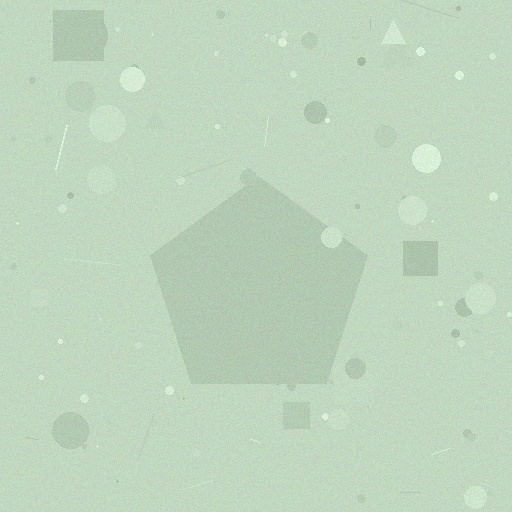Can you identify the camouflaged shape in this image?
The camouflaged shape is a pentagon.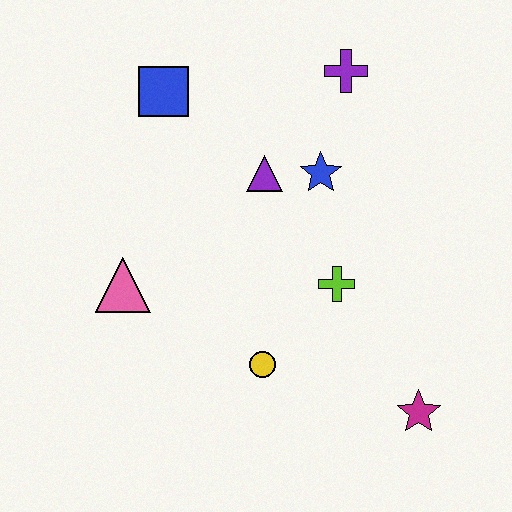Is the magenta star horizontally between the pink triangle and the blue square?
No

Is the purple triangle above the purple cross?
No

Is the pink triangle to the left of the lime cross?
Yes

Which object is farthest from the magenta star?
The blue square is farthest from the magenta star.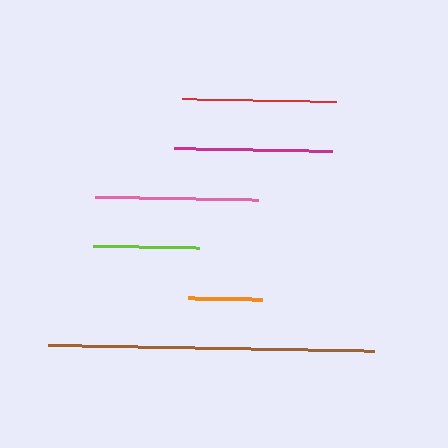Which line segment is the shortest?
The orange line is the shortest at approximately 74 pixels.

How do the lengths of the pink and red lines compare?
The pink and red lines are approximately the same length.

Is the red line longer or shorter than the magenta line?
The magenta line is longer than the red line.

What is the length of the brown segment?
The brown segment is approximately 326 pixels long.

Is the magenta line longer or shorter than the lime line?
The magenta line is longer than the lime line.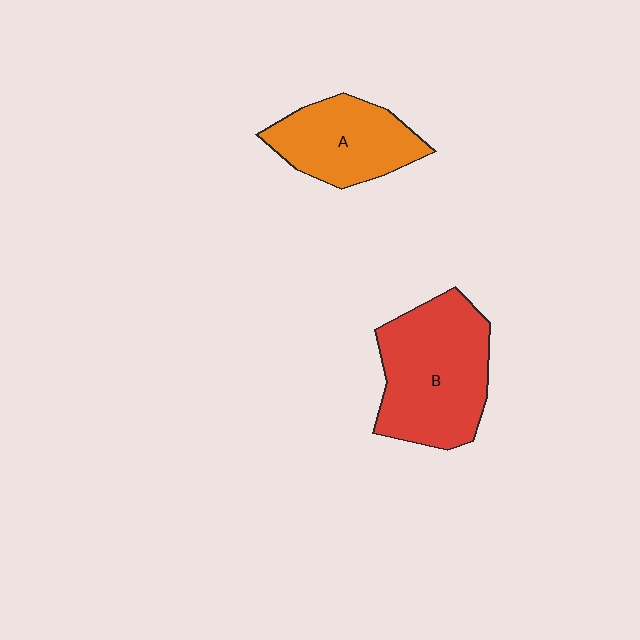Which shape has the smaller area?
Shape A (orange).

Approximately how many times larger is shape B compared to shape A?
Approximately 1.4 times.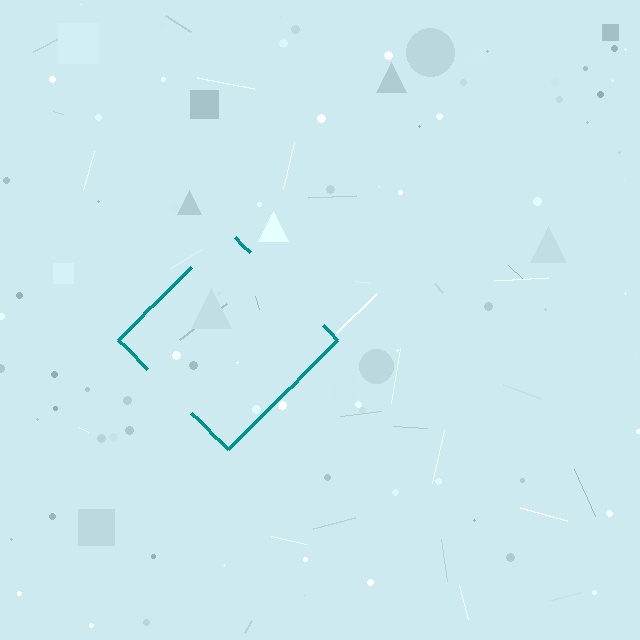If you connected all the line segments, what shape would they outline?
They would outline a diamond.